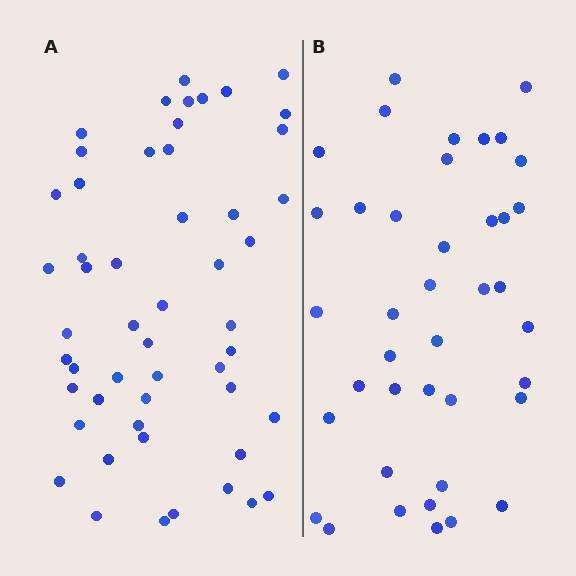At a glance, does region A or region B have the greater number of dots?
Region A (the left region) has more dots.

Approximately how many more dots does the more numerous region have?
Region A has roughly 12 or so more dots than region B.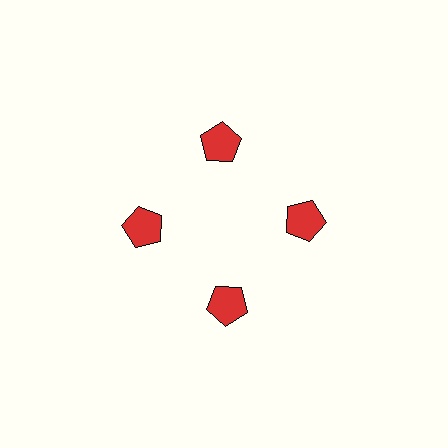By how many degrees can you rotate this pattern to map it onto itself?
The pattern maps onto itself every 90 degrees of rotation.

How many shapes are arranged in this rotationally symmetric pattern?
There are 4 shapes, arranged in 4 groups of 1.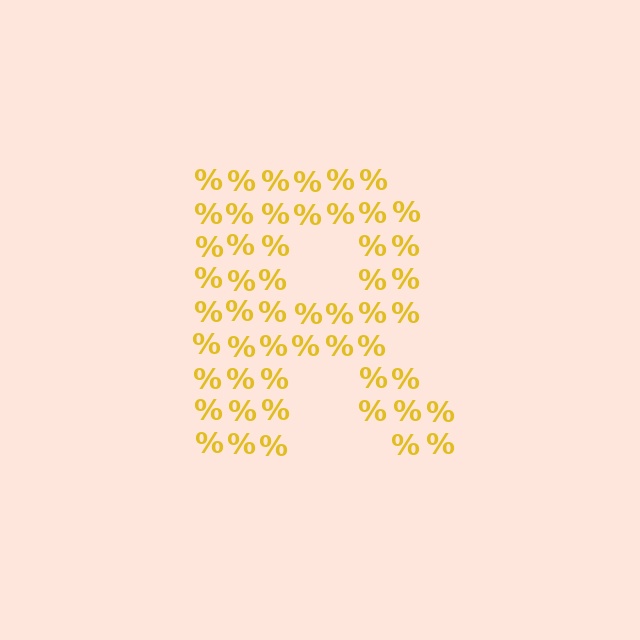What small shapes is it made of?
It is made of small percent signs.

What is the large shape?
The large shape is the letter R.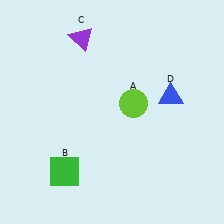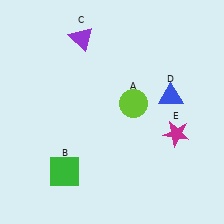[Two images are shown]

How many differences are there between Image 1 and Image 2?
There is 1 difference between the two images.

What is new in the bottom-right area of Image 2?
A magenta star (E) was added in the bottom-right area of Image 2.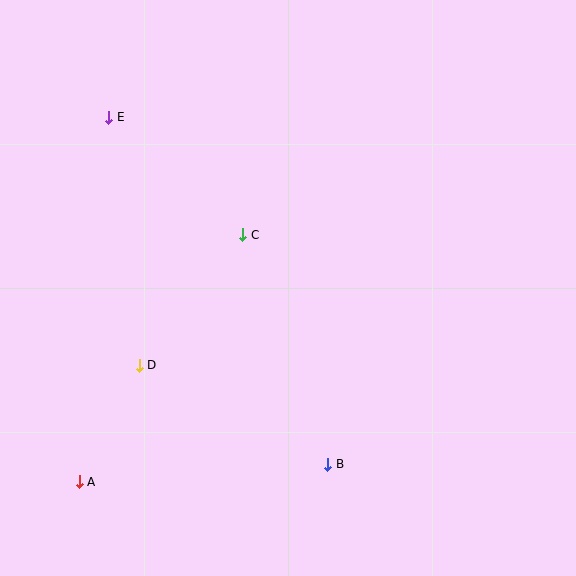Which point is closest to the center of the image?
Point C at (243, 235) is closest to the center.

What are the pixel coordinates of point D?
Point D is at (139, 365).